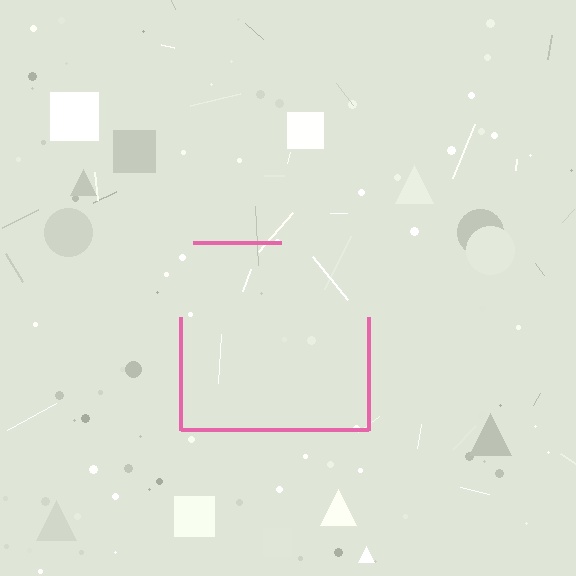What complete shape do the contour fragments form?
The contour fragments form a square.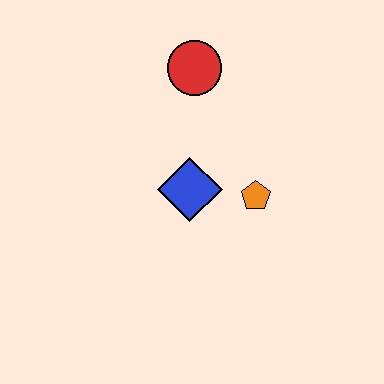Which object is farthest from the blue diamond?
The red circle is farthest from the blue diamond.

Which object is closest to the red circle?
The blue diamond is closest to the red circle.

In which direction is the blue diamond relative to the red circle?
The blue diamond is below the red circle.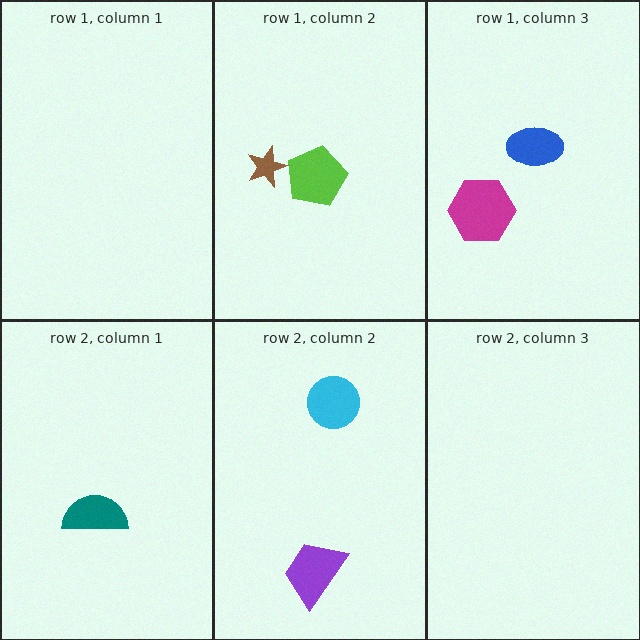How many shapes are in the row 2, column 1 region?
1.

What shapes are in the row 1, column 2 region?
The brown star, the lime pentagon.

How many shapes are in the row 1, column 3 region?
2.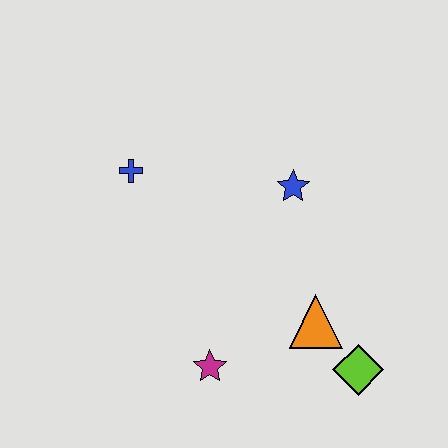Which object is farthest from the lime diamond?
The blue cross is farthest from the lime diamond.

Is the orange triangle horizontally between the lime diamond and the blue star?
Yes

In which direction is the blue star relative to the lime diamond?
The blue star is above the lime diamond.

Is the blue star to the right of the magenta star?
Yes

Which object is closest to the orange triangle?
The lime diamond is closest to the orange triangle.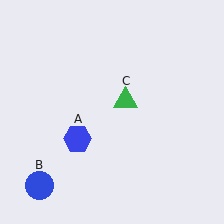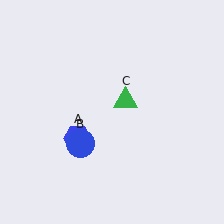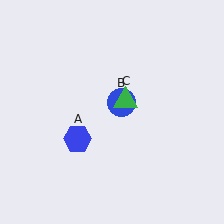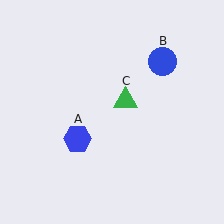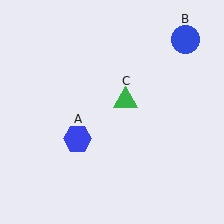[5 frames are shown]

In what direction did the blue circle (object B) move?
The blue circle (object B) moved up and to the right.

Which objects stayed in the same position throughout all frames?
Blue hexagon (object A) and green triangle (object C) remained stationary.